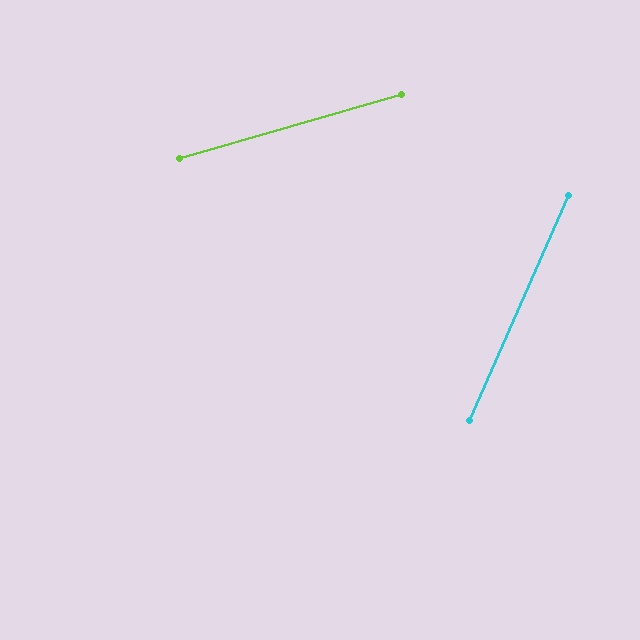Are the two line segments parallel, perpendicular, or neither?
Neither parallel nor perpendicular — they differ by about 50°.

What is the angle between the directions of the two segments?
Approximately 50 degrees.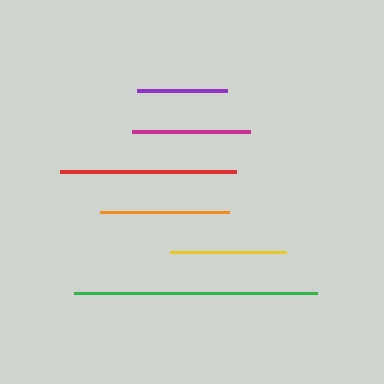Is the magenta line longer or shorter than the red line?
The red line is longer than the magenta line.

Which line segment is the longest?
The green line is the longest at approximately 243 pixels.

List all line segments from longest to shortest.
From longest to shortest: green, red, orange, magenta, yellow, purple.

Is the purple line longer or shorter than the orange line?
The orange line is longer than the purple line.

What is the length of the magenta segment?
The magenta segment is approximately 119 pixels long.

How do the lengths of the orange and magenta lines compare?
The orange and magenta lines are approximately the same length.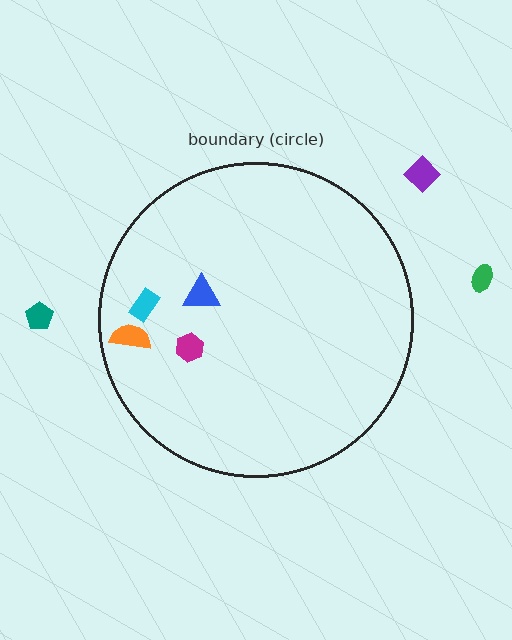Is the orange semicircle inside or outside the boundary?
Inside.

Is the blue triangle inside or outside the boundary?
Inside.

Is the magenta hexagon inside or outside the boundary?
Inside.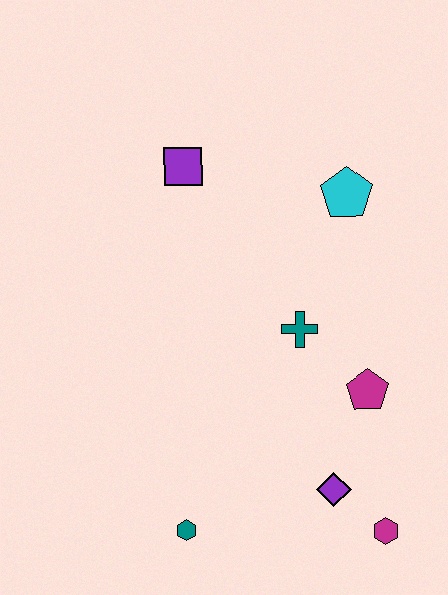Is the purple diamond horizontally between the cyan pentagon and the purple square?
Yes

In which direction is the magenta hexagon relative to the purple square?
The magenta hexagon is below the purple square.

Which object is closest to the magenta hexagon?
The purple diamond is closest to the magenta hexagon.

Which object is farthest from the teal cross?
The teal hexagon is farthest from the teal cross.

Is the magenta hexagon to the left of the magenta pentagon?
No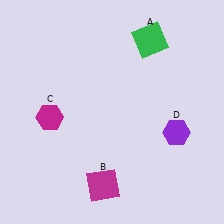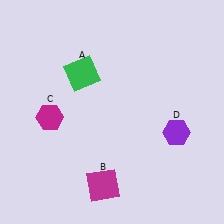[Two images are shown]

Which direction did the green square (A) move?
The green square (A) moved left.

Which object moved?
The green square (A) moved left.